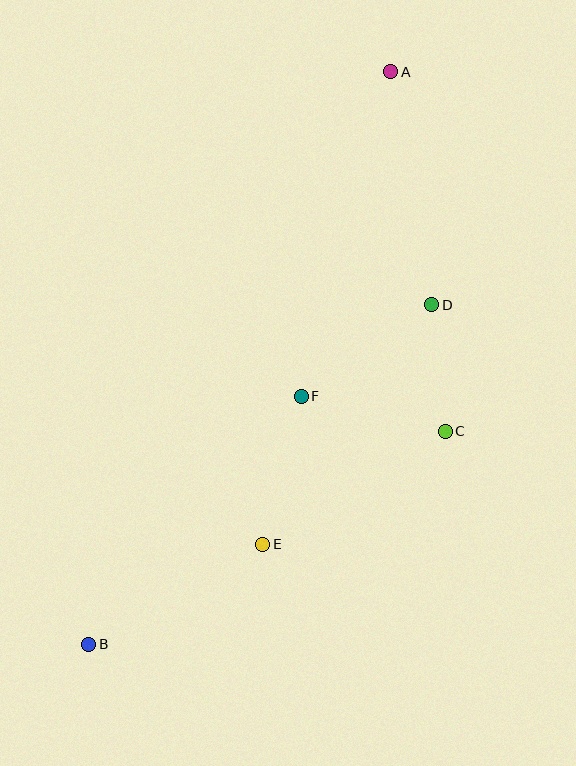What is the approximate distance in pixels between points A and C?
The distance between A and C is approximately 364 pixels.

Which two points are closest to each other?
Points C and D are closest to each other.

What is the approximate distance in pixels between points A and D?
The distance between A and D is approximately 237 pixels.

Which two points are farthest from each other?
Points A and B are farthest from each other.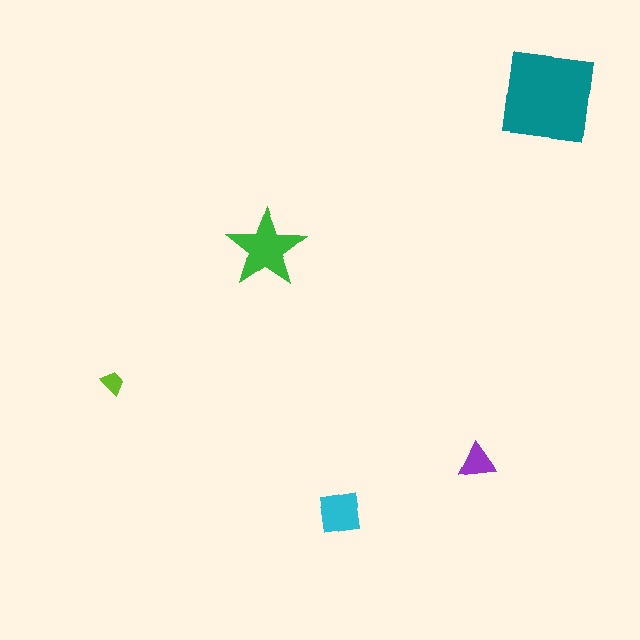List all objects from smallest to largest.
The lime trapezoid, the purple triangle, the cyan square, the green star, the teal square.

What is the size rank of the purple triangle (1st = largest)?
4th.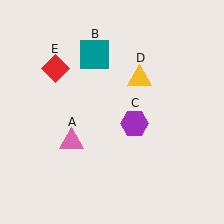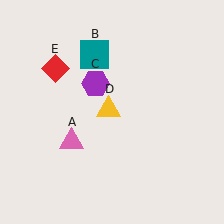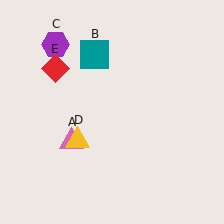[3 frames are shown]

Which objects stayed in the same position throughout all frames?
Pink triangle (object A) and teal square (object B) and red diamond (object E) remained stationary.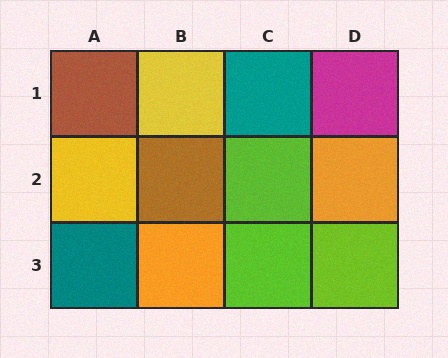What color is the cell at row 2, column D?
Orange.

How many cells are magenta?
1 cell is magenta.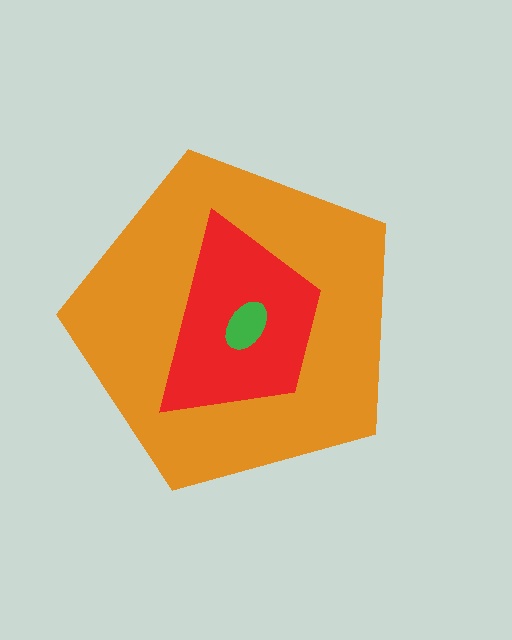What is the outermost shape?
The orange pentagon.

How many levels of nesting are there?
3.